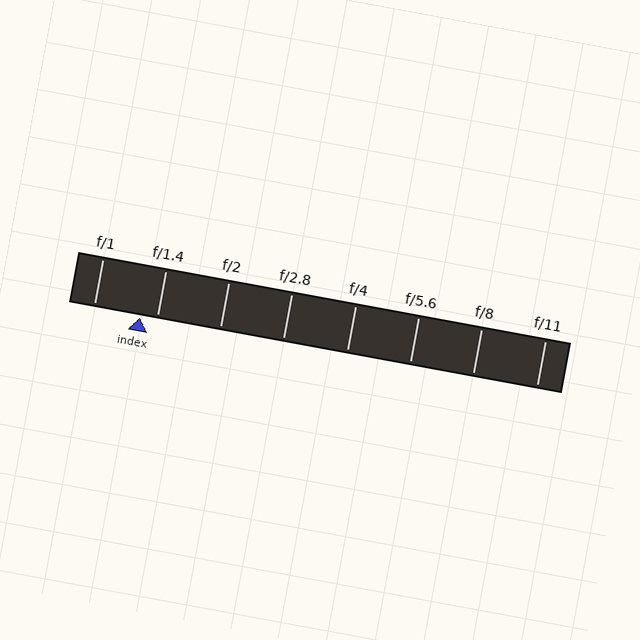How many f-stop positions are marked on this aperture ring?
There are 8 f-stop positions marked.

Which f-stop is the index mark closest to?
The index mark is closest to f/1.4.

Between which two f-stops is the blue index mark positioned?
The index mark is between f/1 and f/1.4.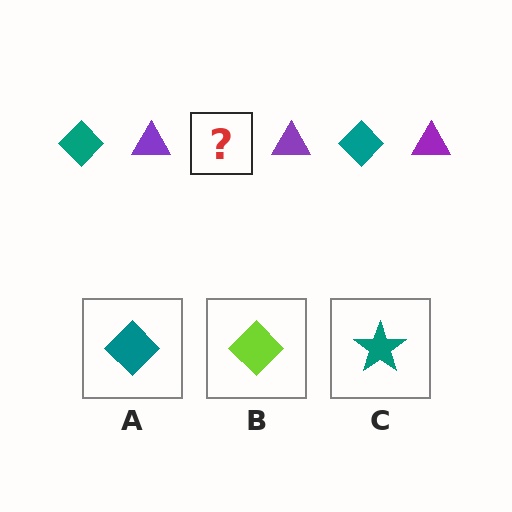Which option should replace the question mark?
Option A.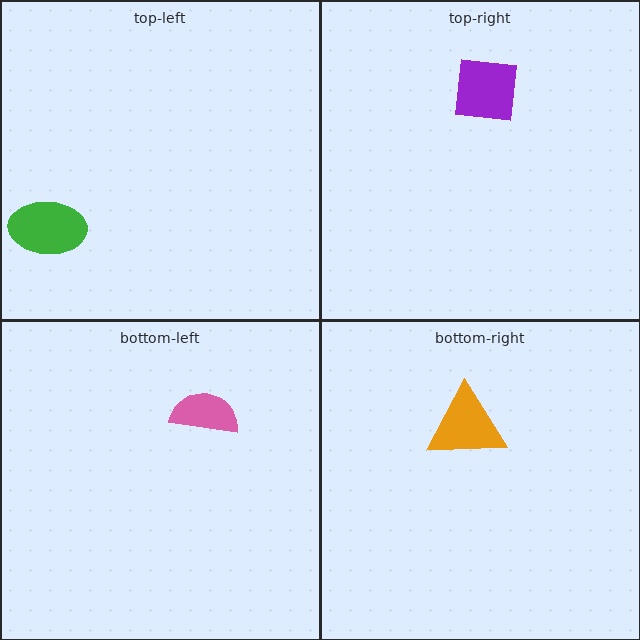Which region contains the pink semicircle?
The bottom-left region.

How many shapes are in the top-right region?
1.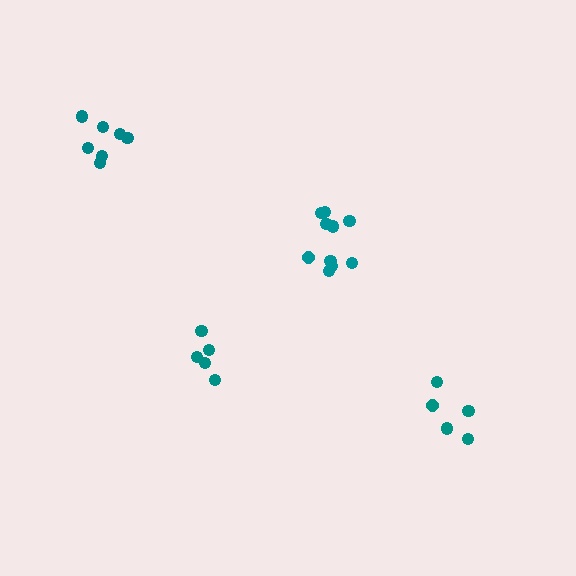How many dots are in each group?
Group 1: 7 dots, Group 2: 5 dots, Group 3: 5 dots, Group 4: 10 dots (27 total).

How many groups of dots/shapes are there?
There are 4 groups.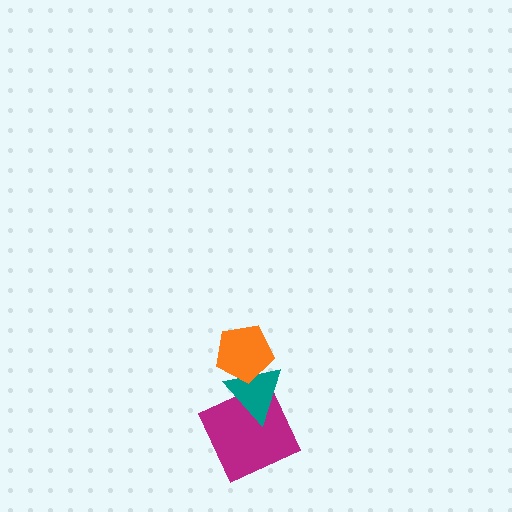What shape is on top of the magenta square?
The teal triangle is on top of the magenta square.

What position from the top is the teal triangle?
The teal triangle is 2nd from the top.